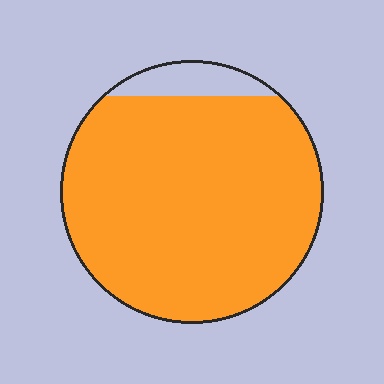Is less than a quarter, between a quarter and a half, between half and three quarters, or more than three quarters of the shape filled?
More than three quarters.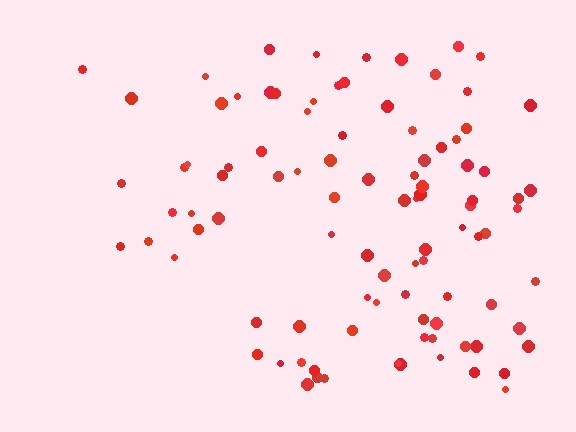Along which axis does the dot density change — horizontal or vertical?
Horizontal.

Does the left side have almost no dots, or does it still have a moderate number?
Still a moderate number, just noticeably fewer than the right.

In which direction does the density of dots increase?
From left to right, with the right side densest.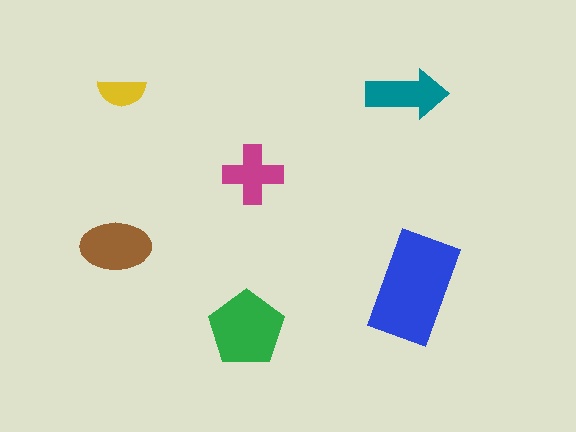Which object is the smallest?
The yellow semicircle.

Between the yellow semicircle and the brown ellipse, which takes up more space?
The brown ellipse.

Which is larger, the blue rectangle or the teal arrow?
The blue rectangle.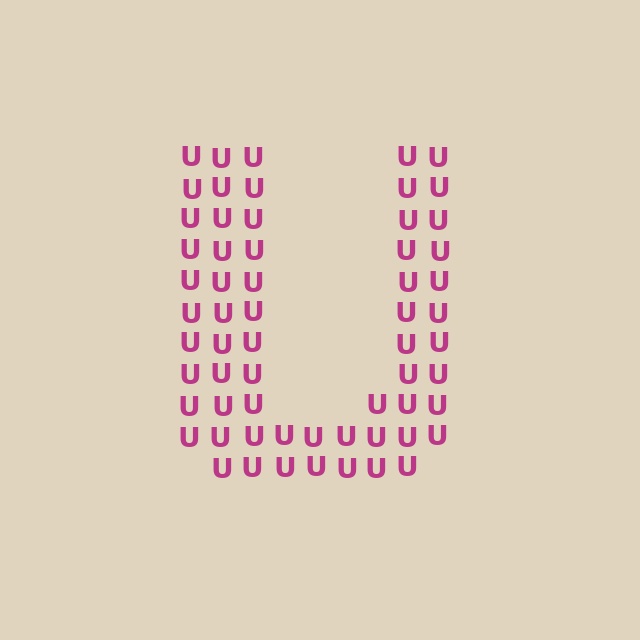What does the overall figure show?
The overall figure shows the letter U.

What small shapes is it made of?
It is made of small letter U's.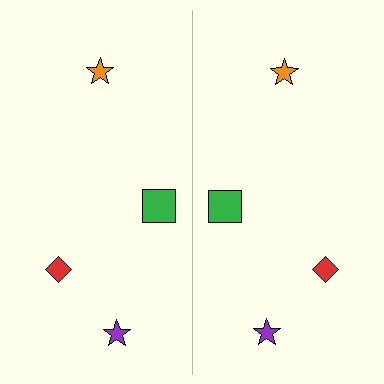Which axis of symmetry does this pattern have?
The pattern has a vertical axis of symmetry running through the center of the image.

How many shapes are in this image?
There are 8 shapes in this image.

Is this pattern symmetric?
Yes, this pattern has bilateral (reflection) symmetry.